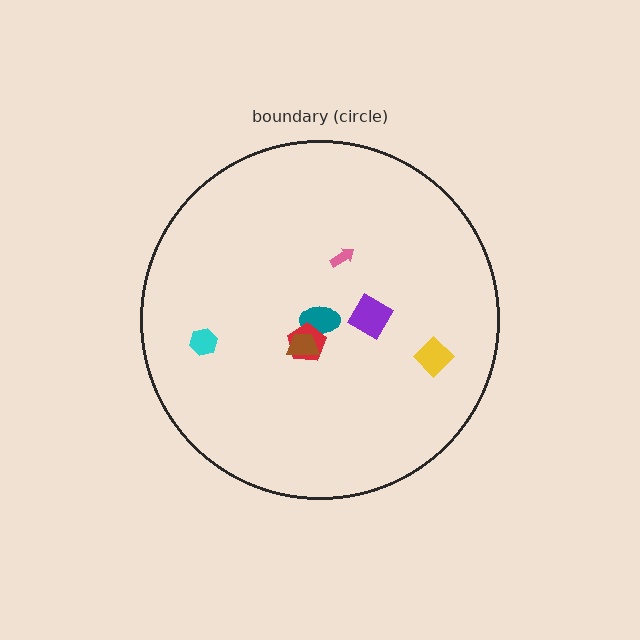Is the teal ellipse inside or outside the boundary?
Inside.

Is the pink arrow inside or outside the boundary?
Inside.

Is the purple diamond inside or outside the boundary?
Inside.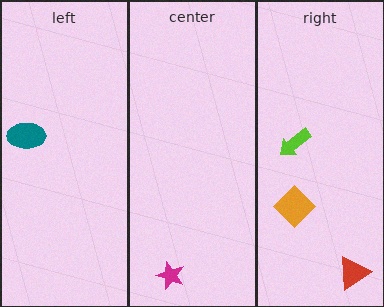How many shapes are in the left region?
1.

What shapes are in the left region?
The teal ellipse.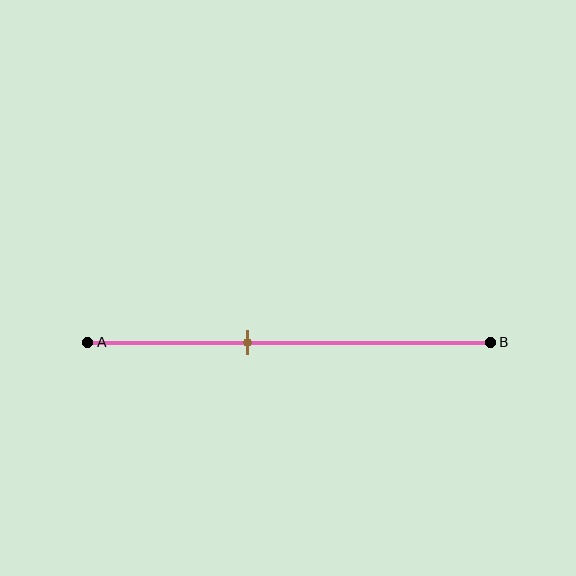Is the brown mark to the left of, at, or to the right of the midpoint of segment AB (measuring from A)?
The brown mark is to the left of the midpoint of segment AB.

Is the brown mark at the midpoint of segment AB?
No, the mark is at about 40% from A, not at the 50% midpoint.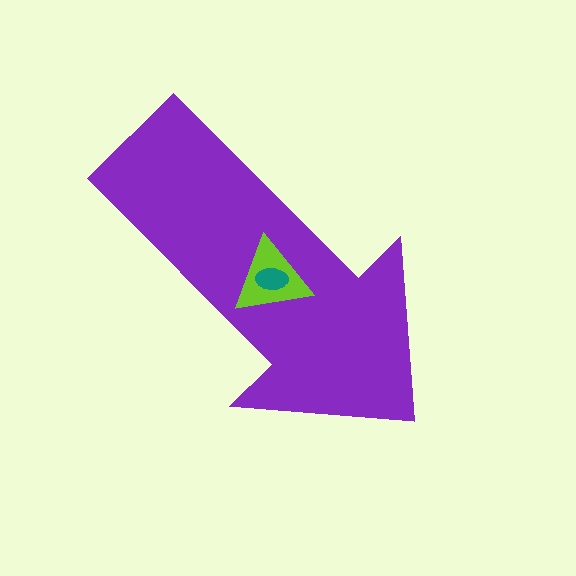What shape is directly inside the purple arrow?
The lime triangle.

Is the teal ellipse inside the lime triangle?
Yes.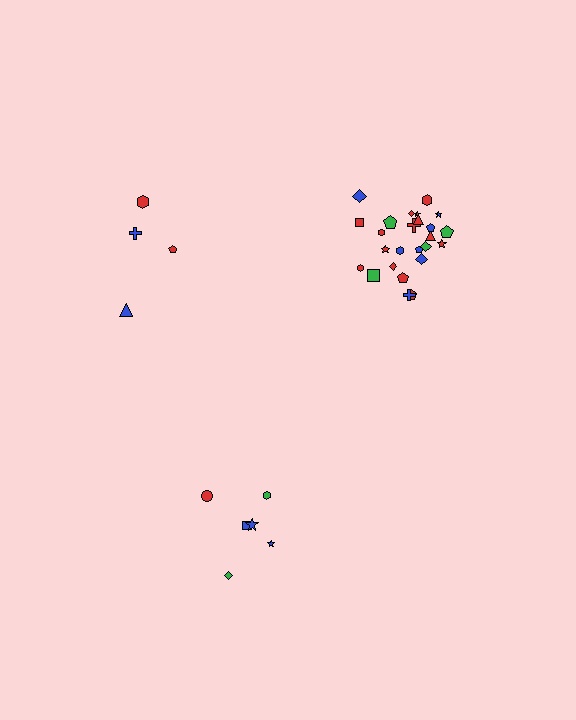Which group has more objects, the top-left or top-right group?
The top-right group.